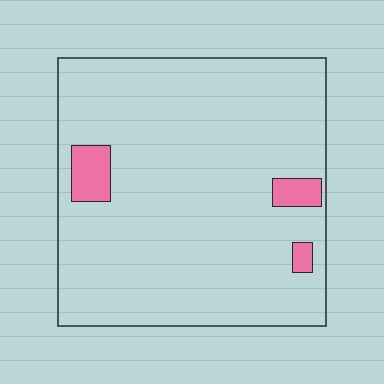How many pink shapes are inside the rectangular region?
3.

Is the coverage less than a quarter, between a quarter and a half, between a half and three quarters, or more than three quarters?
Less than a quarter.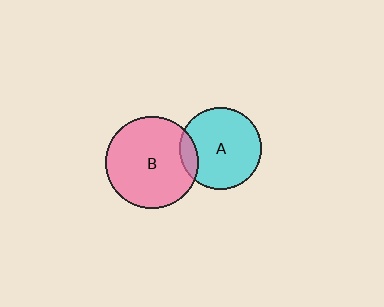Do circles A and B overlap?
Yes.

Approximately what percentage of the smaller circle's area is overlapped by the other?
Approximately 10%.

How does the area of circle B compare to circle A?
Approximately 1.3 times.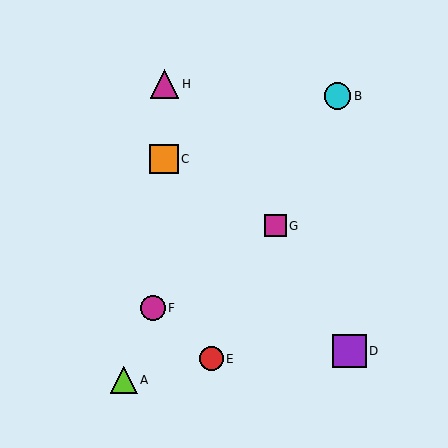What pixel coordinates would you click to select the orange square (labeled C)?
Click at (164, 159) to select the orange square C.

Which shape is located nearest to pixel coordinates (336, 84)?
The cyan circle (labeled B) at (338, 96) is nearest to that location.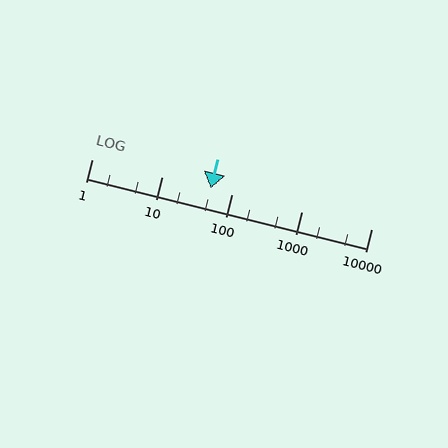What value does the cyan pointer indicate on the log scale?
The pointer indicates approximately 51.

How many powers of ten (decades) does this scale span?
The scale spans 4 decades, from 1 to 10000.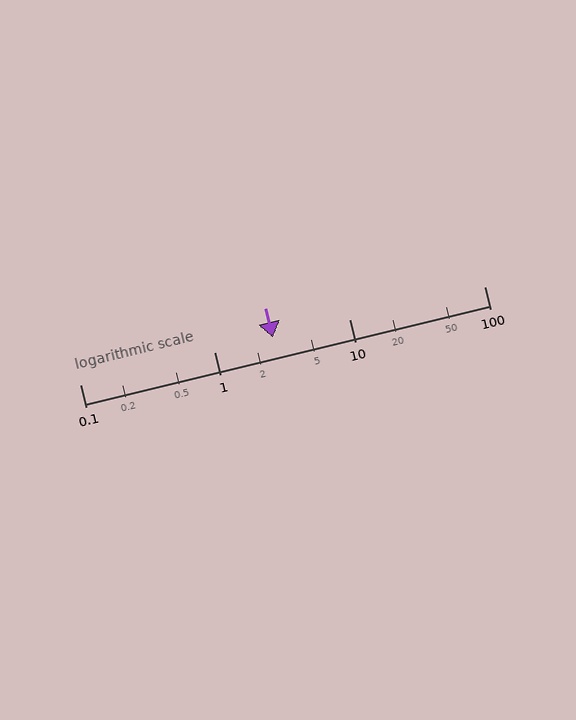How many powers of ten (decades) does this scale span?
The scale spans 3 decades, from 0.1 to 100.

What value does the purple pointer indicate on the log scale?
The pointer indicates approximately 2.7.